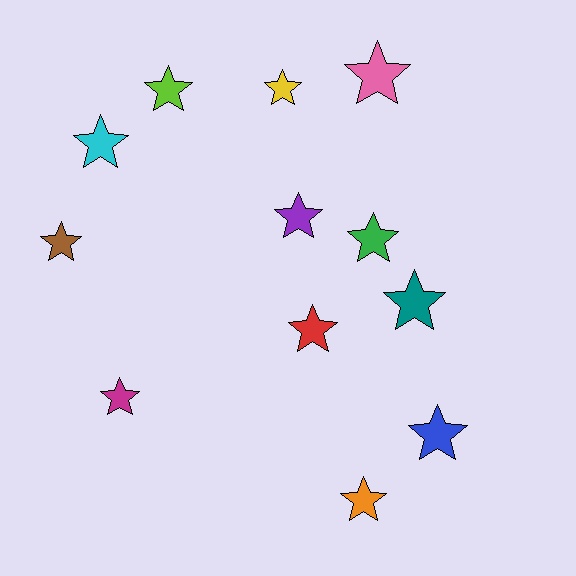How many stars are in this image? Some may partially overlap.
There are 12 stars.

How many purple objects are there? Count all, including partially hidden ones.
There is 1 purple object.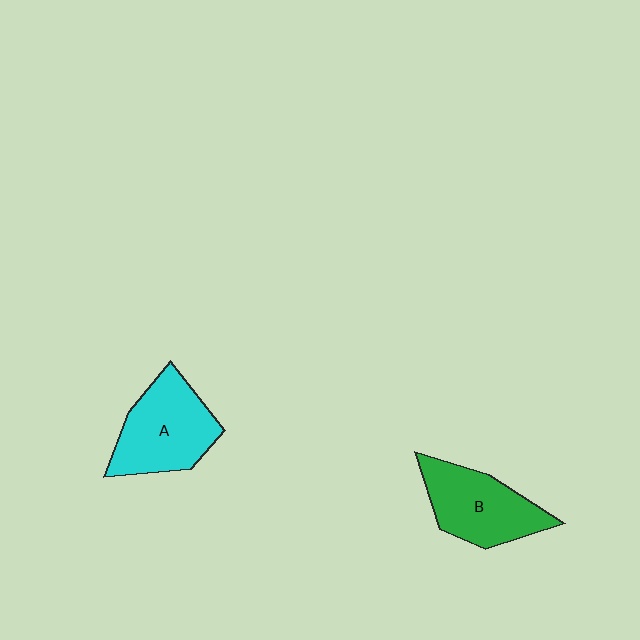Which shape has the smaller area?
Shape B (green).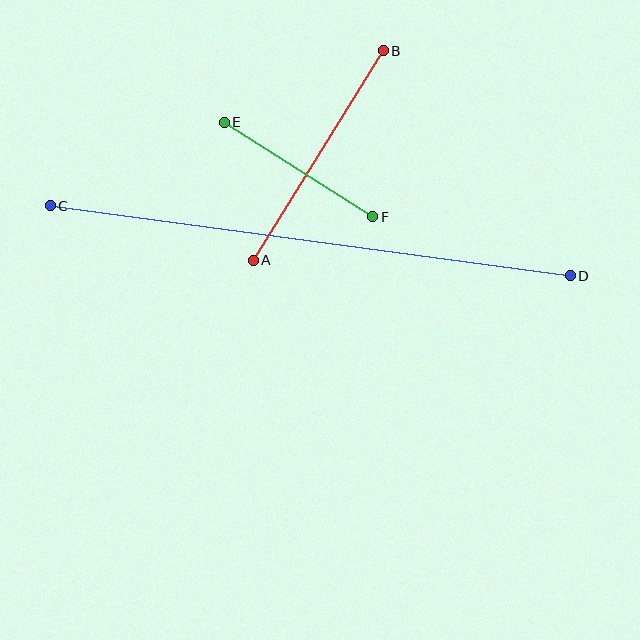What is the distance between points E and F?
The distance is approximately 176 pixels.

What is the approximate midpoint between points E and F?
The midpoint is at approximately (298, 169) pixels.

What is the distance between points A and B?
The distance is approximately 246 pixels.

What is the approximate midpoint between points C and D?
The midpoint is at approximately (310, 241) pixels.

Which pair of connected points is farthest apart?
Points C and D are farthest apart.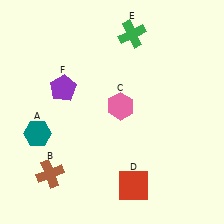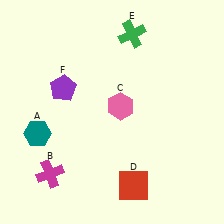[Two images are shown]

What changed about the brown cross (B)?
In Image 1, B is brown. In Image 2, it changed to magenta.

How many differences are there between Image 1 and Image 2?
There is 1 difference between the two images.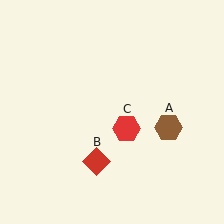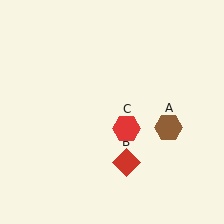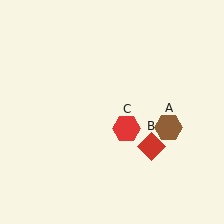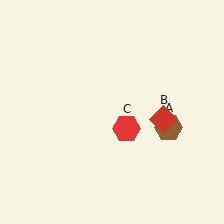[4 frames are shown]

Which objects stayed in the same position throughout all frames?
Brown hexagon (object A) and red hexagon (object C) remained stationary.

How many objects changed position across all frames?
1 object changed position: red diamond (object B).